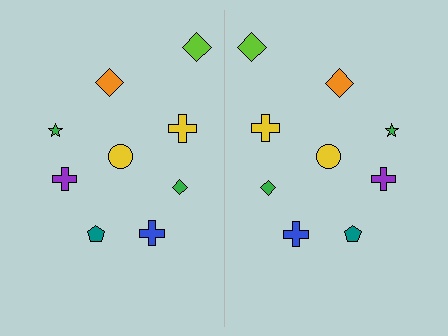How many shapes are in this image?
There are 18 shapes in this image.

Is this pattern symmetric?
Yes, this pattern has bilateral (reflection) symmetry.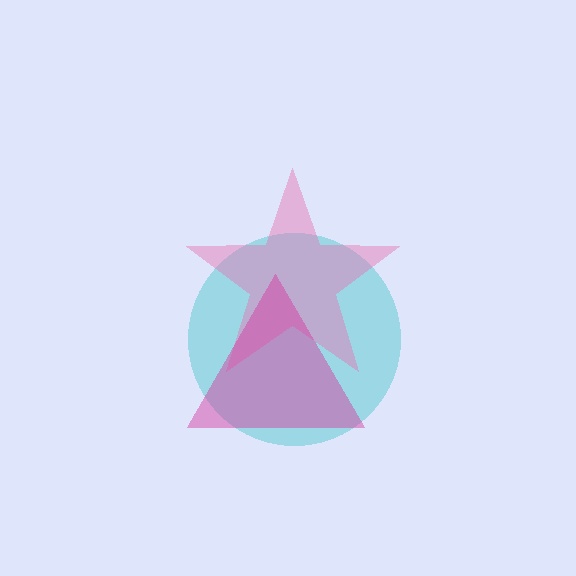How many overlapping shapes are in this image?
There are 3 overlapping shapes in the image.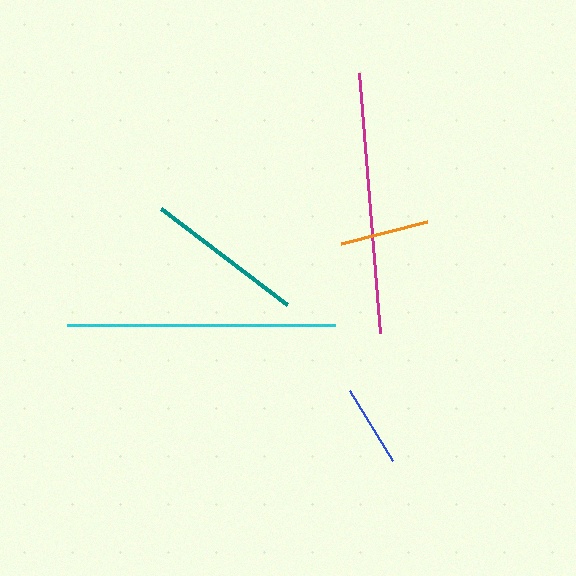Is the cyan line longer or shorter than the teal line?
The cyan line is longer than the teal line.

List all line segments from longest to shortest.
From longest to shortest: cyan, magenta, teal, orange, blue.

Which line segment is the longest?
The cyan line is the longest at approximately 268 pixels.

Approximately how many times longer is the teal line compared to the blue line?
The teal line is approximately 1.9 times the length of the blue line.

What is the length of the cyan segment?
The cyan segment is approximately 268 pixels long.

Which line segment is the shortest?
The blue line is the shortest at approximately 83 pixels.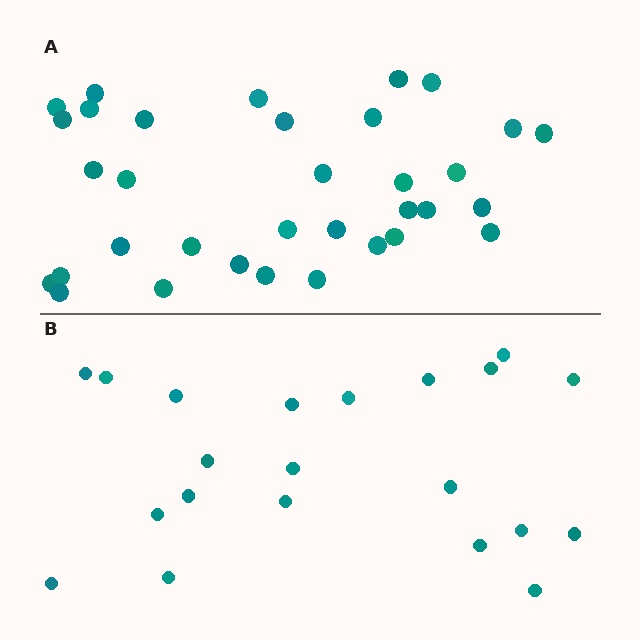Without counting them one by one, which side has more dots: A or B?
Region A (the top region) has more dots.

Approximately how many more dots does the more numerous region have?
Region A has approximately 15 more dots than region B.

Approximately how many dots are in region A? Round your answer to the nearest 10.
About 30 dots. (The exact count is 34, which rounds to 30.)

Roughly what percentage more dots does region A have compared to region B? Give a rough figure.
About 60% more.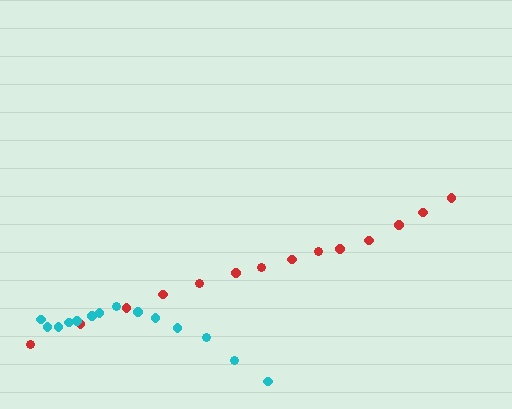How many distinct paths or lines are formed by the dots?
There are 2 distinct paths.